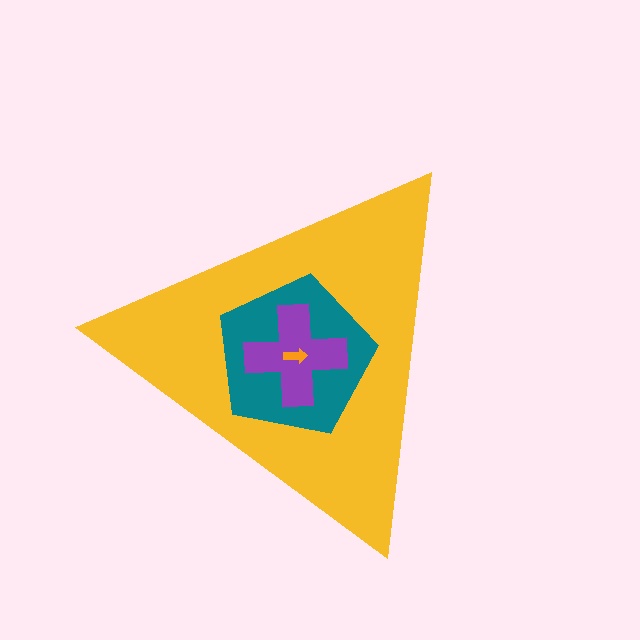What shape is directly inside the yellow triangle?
The teal pentagon.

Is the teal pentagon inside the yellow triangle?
Yes.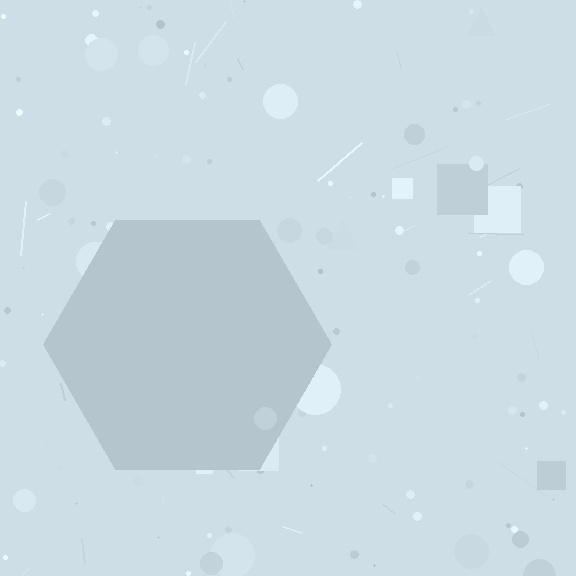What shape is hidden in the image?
A hexagon is hidden in the image.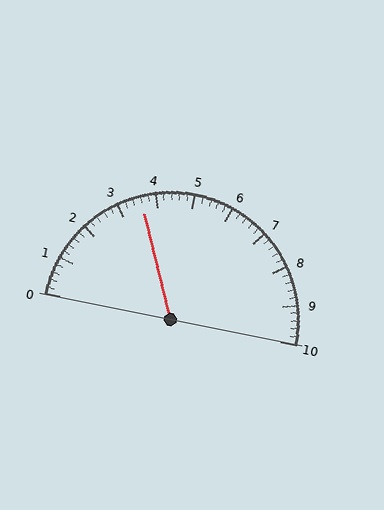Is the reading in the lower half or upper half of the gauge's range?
The reading is in the lower half of the range (0 to 10).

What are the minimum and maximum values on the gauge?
The gauge ranges from 0 to 10.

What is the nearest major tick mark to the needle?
The nearest major tick mark is 4.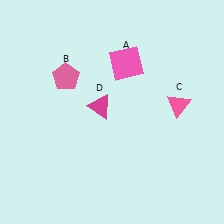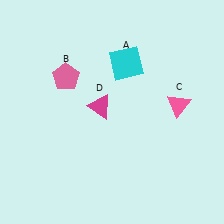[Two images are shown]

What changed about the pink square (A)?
In Image 1, A is pink. In Image 2, it changed to cyan.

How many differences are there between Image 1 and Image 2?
There is 1 difference between the two images.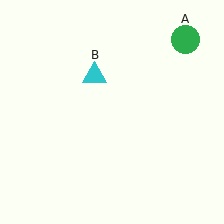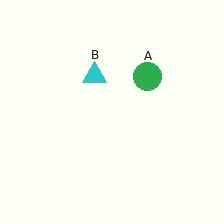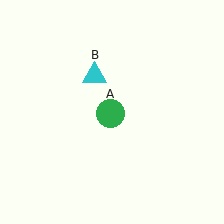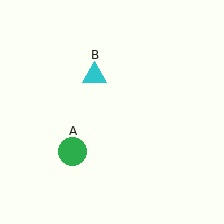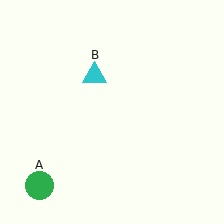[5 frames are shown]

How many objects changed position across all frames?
1 object changed position: green circle (object A).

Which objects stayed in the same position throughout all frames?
Cyan triangle (object B) remained stationary.